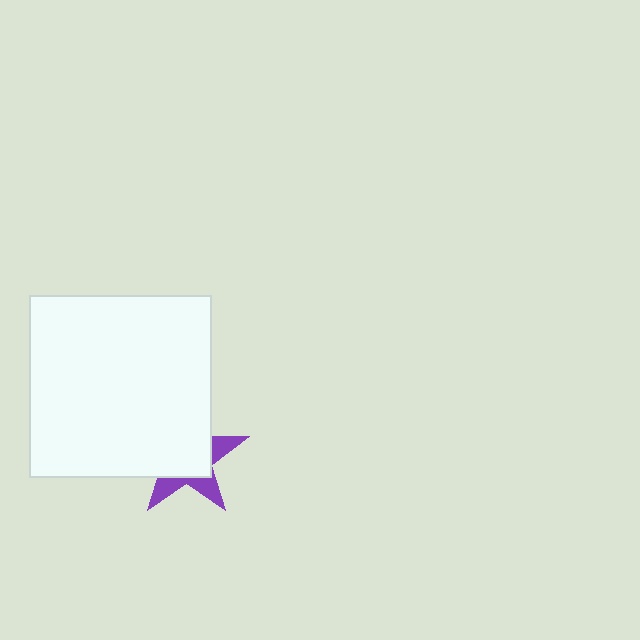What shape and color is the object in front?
The object in front is a white square.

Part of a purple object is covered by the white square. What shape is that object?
It is a star.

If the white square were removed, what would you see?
You would see the complete purple star.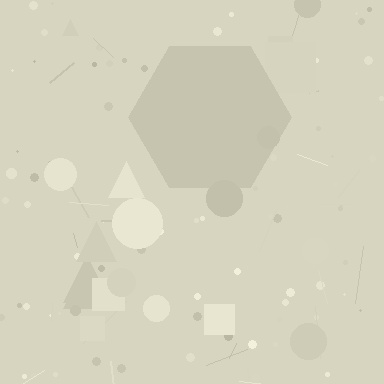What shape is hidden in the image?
A hexagon is hidden in the image.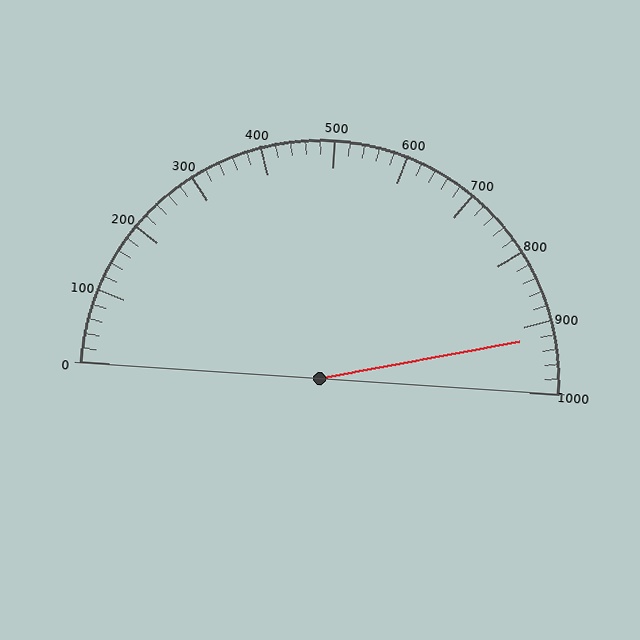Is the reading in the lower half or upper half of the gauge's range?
The reading is in the upper half of the range (0 to 1000).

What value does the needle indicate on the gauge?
The needle indicates approximately 920.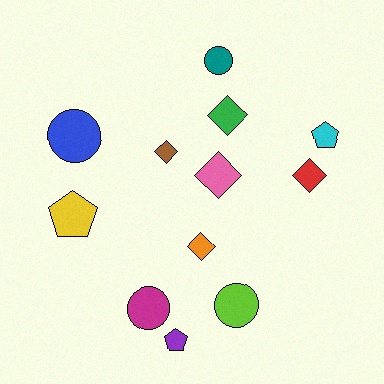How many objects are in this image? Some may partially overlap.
There are 12 objects.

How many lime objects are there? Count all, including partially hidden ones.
There is 1 lime object.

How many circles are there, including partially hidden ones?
There are 4 circles.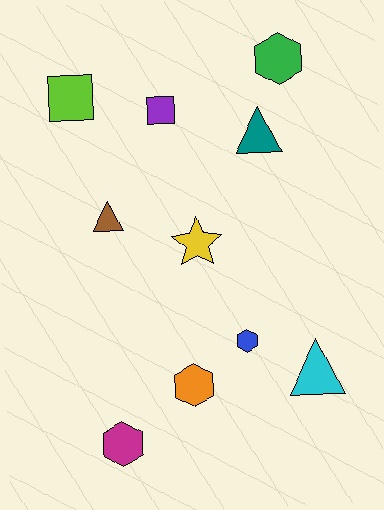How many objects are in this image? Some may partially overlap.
There are 10 objects.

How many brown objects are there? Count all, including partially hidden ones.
There is 1 brown object.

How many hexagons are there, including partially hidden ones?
There are 4 hexagons.